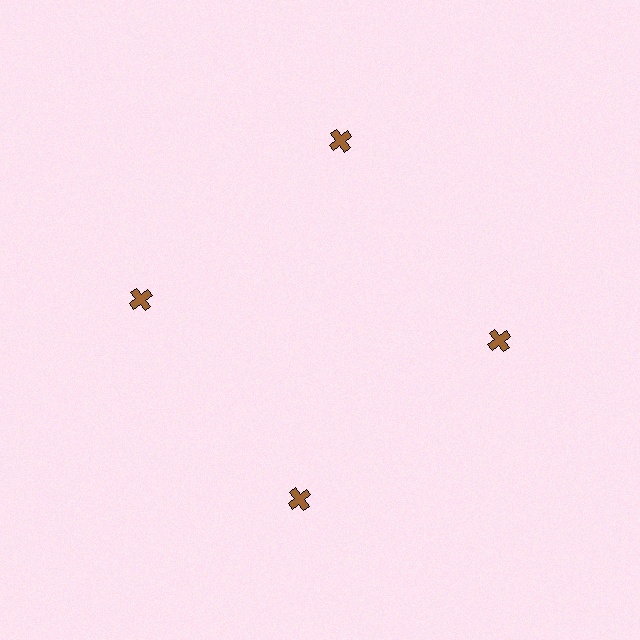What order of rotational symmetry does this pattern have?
This pattern has 4-fold rotational symmetry.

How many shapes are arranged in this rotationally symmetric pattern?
There are 4 shapes, arranged in 4 groups of 1.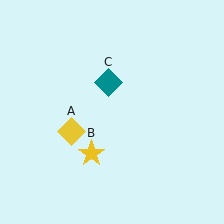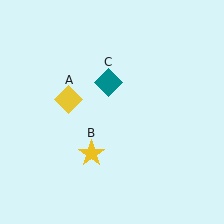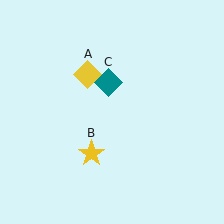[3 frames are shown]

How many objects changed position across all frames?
1 object changed position: yellow diamond (object A).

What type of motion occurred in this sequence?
The yellow diamond (object A) rotated clockwise around the center of the scene.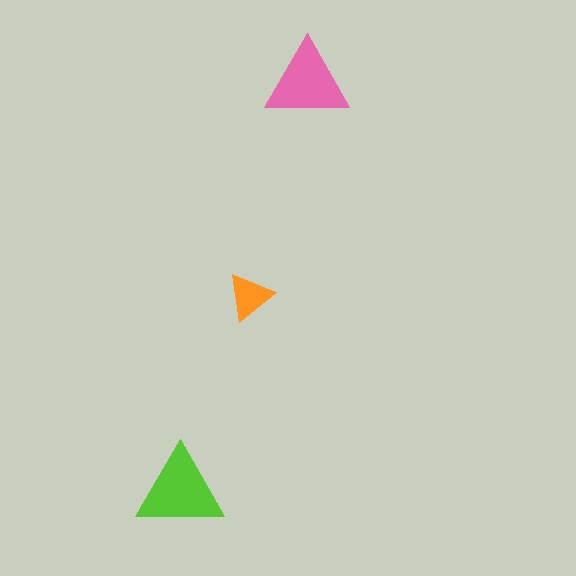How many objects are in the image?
There are 3 objects in the image.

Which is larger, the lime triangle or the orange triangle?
The lime one.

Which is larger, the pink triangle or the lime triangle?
The lime one.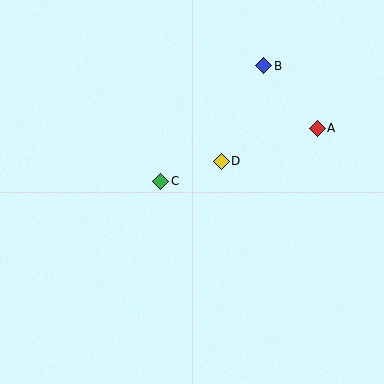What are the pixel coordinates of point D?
Point D is at (221, 161).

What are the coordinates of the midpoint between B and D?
The midpoint between B and D is at (243, 113).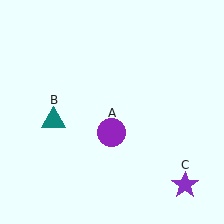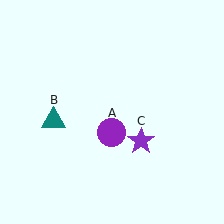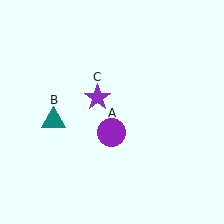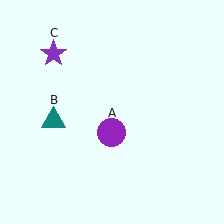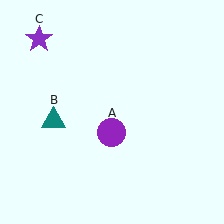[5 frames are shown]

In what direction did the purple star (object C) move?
The purple star (object C) moved up and to the left.